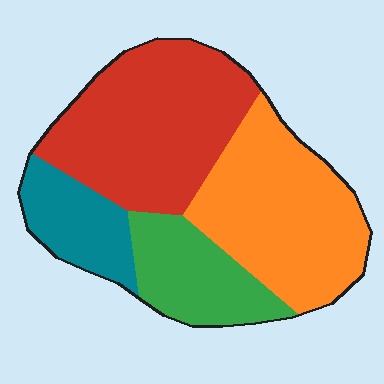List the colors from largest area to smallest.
From largest to smallest: red, orange, green, teal.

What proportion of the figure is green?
Green covers 17% of the figure.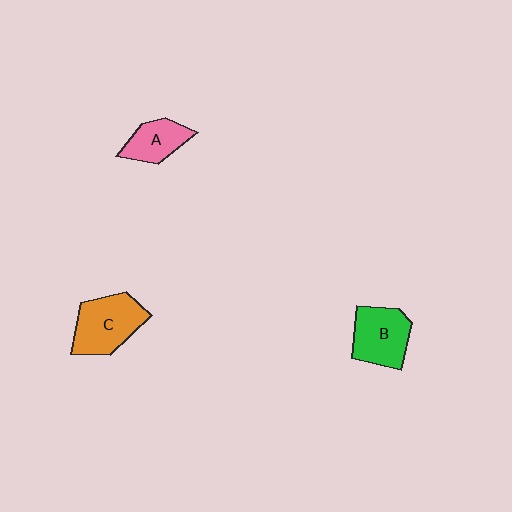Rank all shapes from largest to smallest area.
From largest to smallest: C (orange), B (green), A (pink).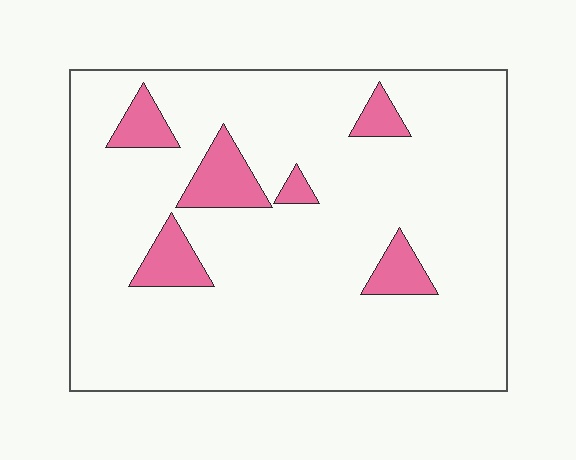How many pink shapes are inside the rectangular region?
6.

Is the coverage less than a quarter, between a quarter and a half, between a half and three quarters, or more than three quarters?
Less than a quarter.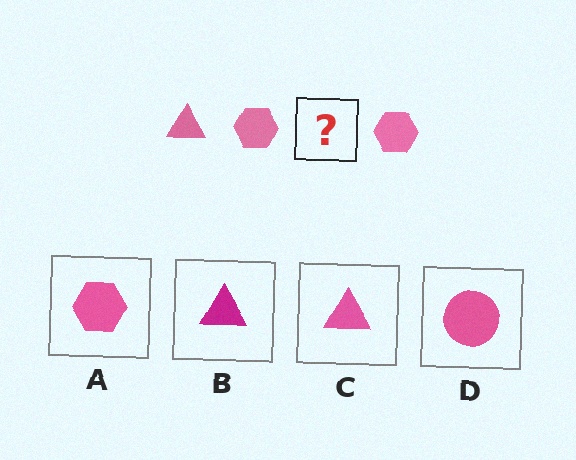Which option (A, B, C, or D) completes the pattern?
C.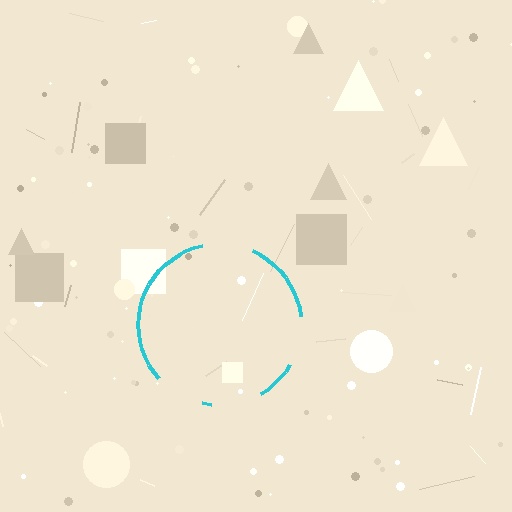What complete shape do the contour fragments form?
The contour fragments form a circle.